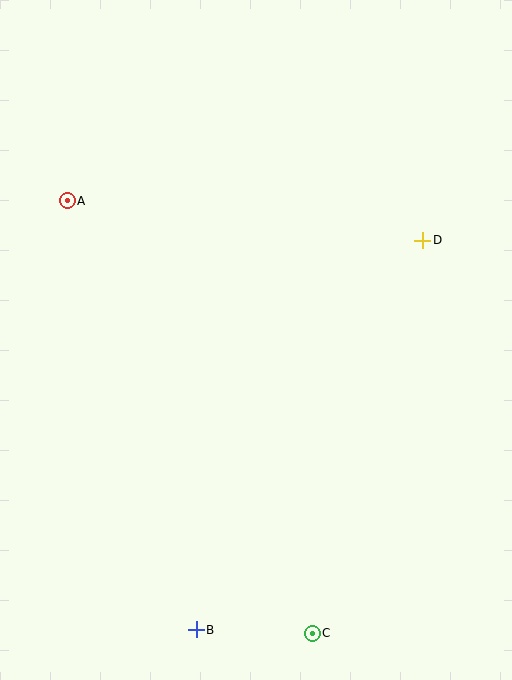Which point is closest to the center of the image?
Point D at (423, 240) is closest to the center.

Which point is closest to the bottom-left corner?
Point B is closest to the bottom-left corner.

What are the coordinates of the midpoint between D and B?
The midpoint between D and B is at (310, 435).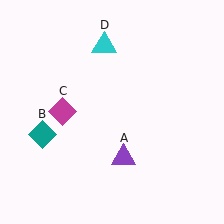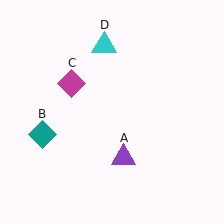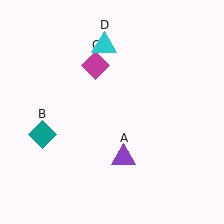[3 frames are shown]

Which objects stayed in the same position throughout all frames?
Purple triangle (object A) and teal diamond (object B) and cyan triangle (object D) remained stationary.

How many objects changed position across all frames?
1 object changed position: magenta diamond (object C).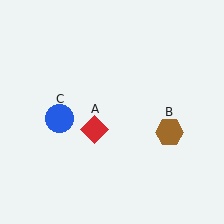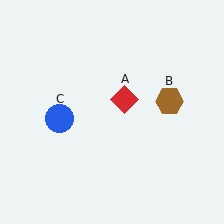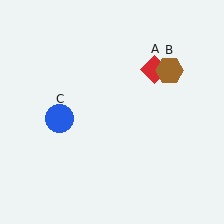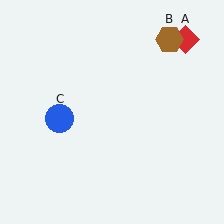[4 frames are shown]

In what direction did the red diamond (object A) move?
The red diamond (object A) moved up and to the right.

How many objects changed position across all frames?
2 objects changed position: red diamond (object A), brown hexagon (object B).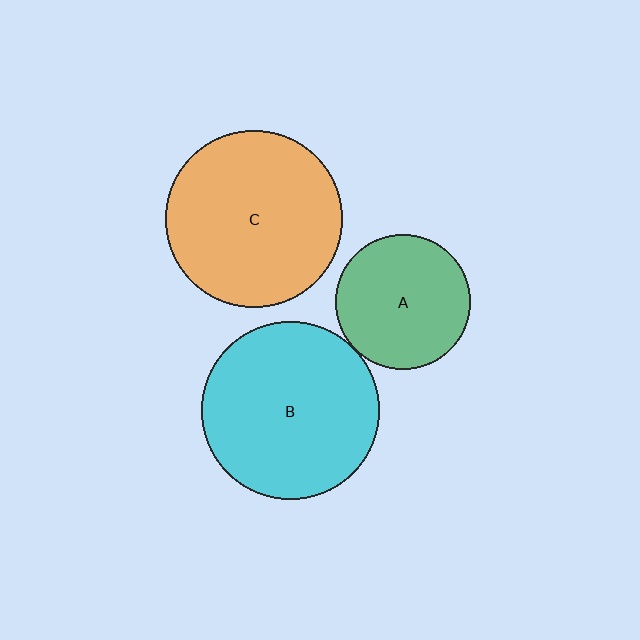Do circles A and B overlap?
Yes.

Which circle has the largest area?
Circle B (cyan).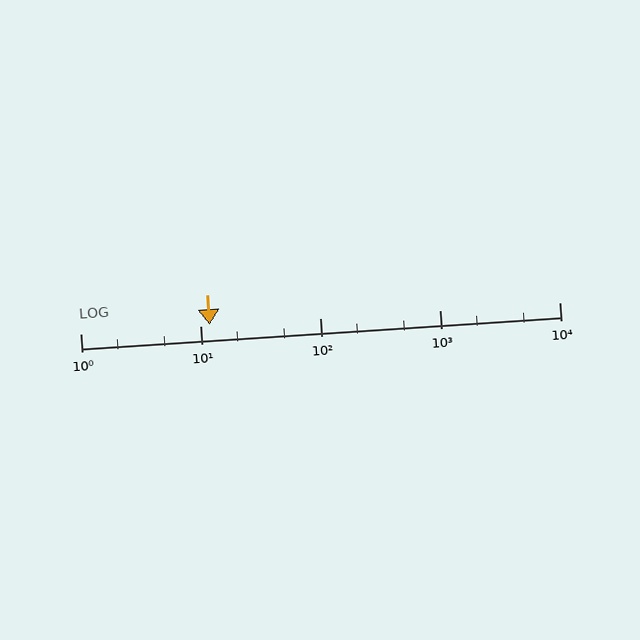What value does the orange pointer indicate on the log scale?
The pointer indicates approximately 12.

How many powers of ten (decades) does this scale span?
The scale spans 4 decades, from 1 to 10000.